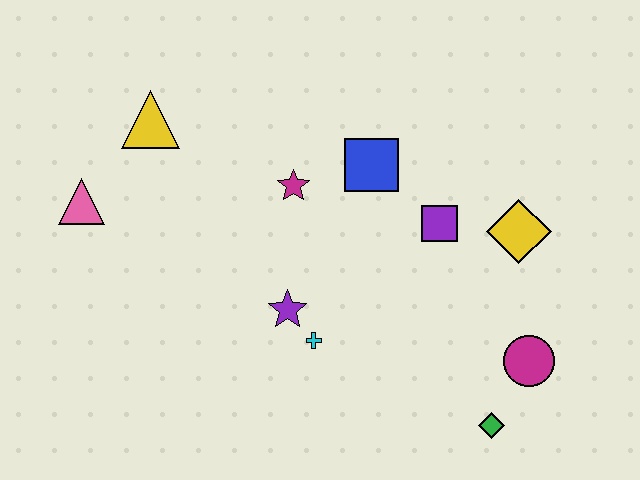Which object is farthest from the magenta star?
The green diamond is farthest from the magenta star.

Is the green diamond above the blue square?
No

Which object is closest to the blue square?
The magenta star is closest to the blue square.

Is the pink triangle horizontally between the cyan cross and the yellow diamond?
No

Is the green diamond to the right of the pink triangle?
Yes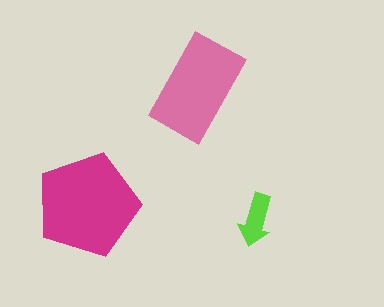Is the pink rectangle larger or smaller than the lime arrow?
Larger.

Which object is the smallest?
The lime arrow.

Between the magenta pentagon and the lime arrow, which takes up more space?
The magenta pentagon.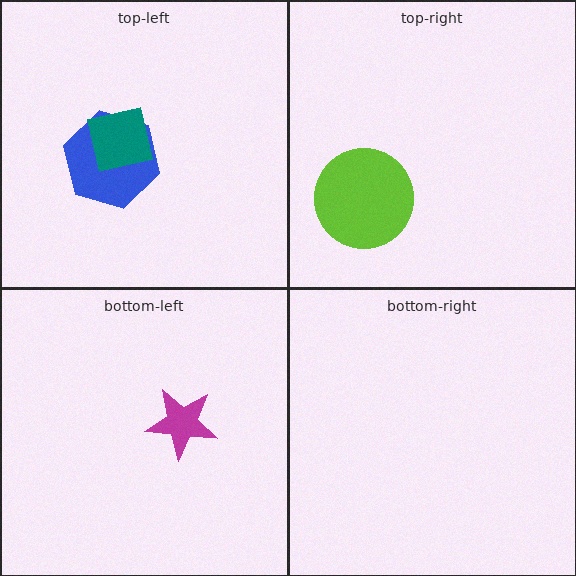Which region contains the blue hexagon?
The top-left region.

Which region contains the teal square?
The top-left region.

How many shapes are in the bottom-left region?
1.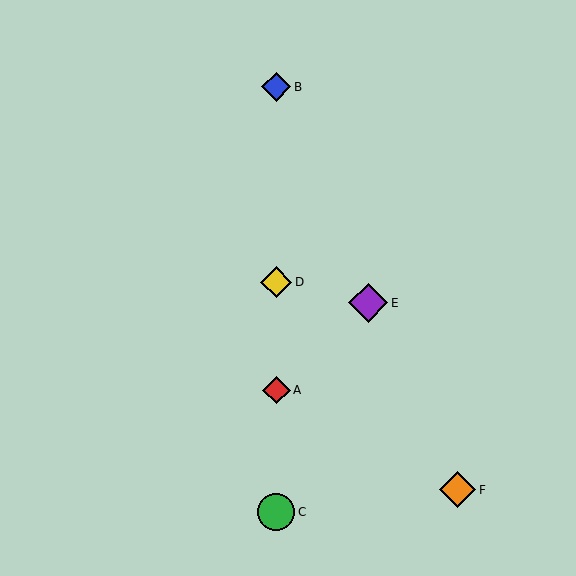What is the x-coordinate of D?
Object D is at x≈276.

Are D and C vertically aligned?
Yes, both are at x≈276.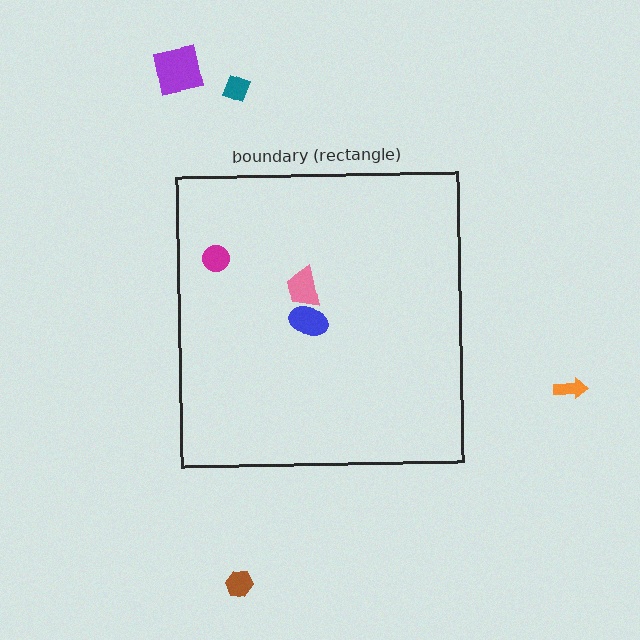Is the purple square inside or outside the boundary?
Outside.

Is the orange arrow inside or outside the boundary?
Outside.